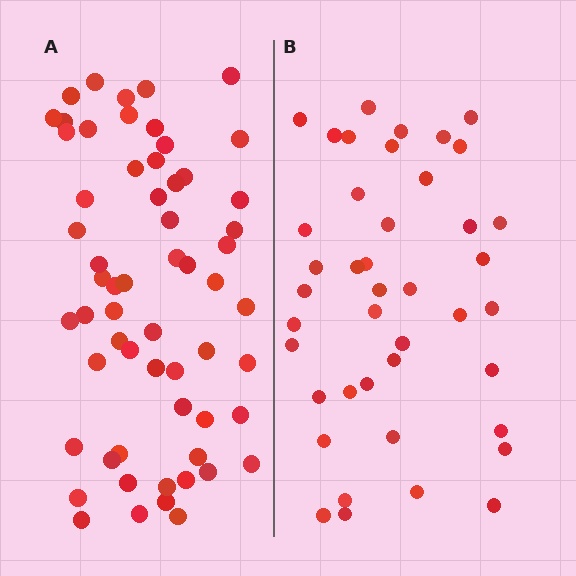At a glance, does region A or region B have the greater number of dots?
Region A (the left region) has more dots.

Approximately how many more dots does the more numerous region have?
Region A has approximately 20 more dots than region B.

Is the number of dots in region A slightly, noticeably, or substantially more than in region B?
Region A has noticeably more, but not dramatically so. The ratio is roughly 1.4 to 1.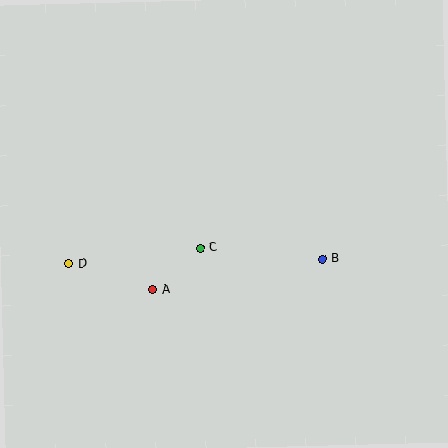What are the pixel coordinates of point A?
Point A is at (152, 289).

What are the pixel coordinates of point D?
Point D is at (69, 264).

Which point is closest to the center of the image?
Point C at (200, 248) is closest to the center.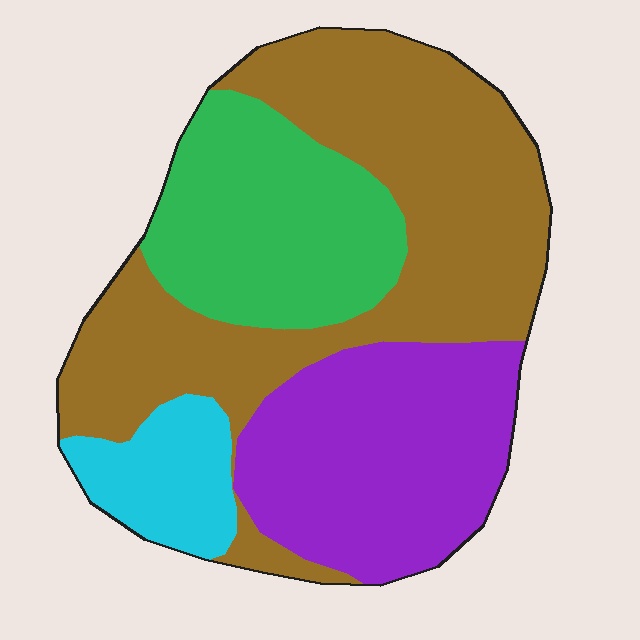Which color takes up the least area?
Cyan, at roughly 10%.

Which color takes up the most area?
Brown, at roughly 45%.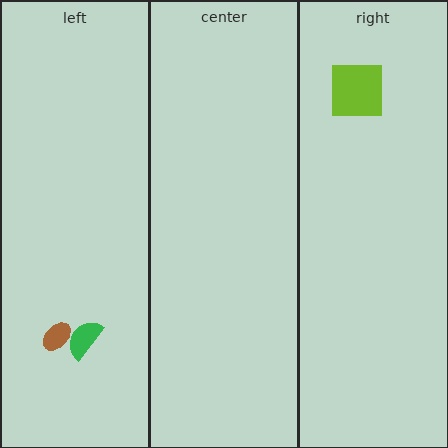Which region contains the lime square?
The right region.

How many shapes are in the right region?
1.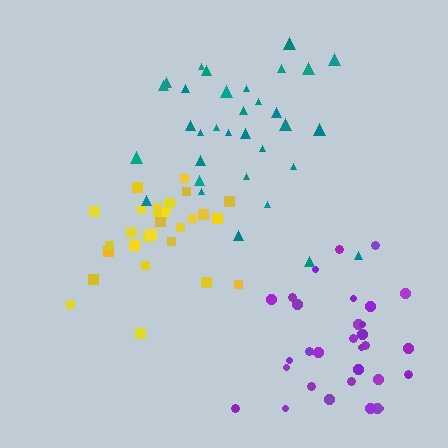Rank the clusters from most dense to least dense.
yellow, teal, purple.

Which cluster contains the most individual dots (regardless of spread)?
Teal (33).